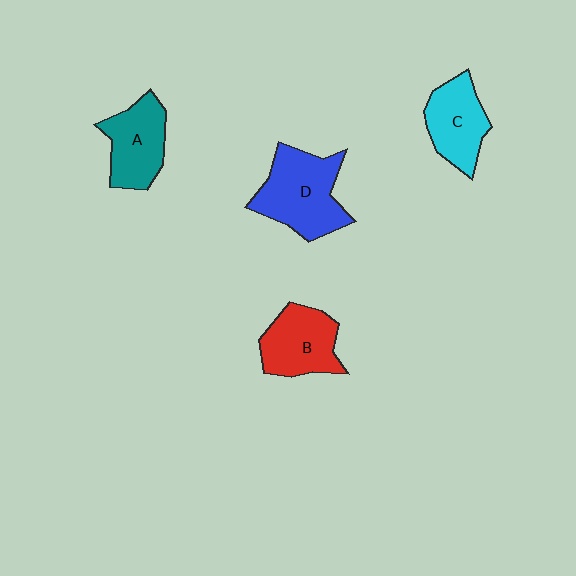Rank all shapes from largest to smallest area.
From largest to smallest: D (blue), B (red), A (teal), C (cyan).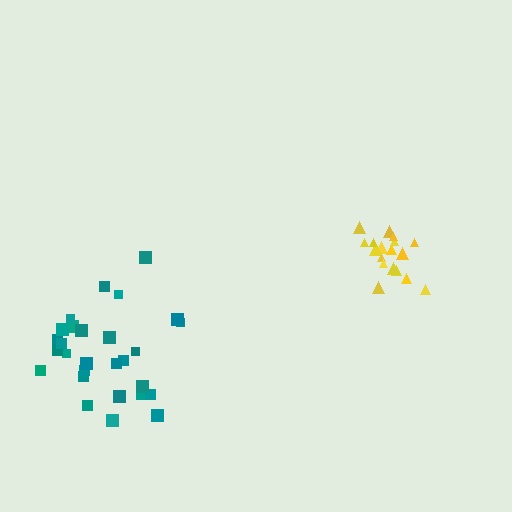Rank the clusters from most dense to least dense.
yellow, teal.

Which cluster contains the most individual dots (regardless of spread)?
Teal (28).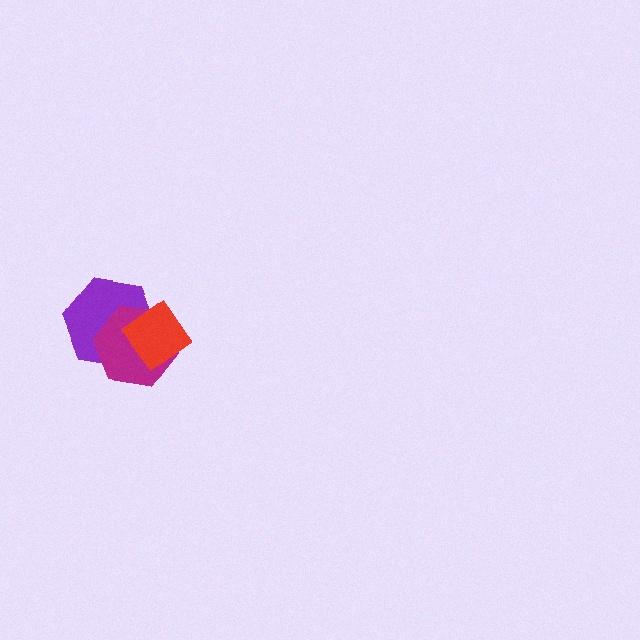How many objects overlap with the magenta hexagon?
2 objects overlap with the magenta hexagon.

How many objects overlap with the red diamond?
2 objects overlap with the red diamond.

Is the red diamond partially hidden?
No, no other shape covers it.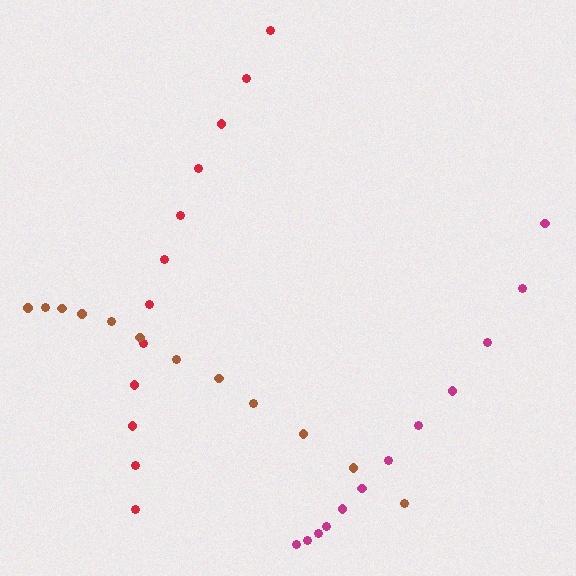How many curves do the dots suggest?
There are 3 distinct paths.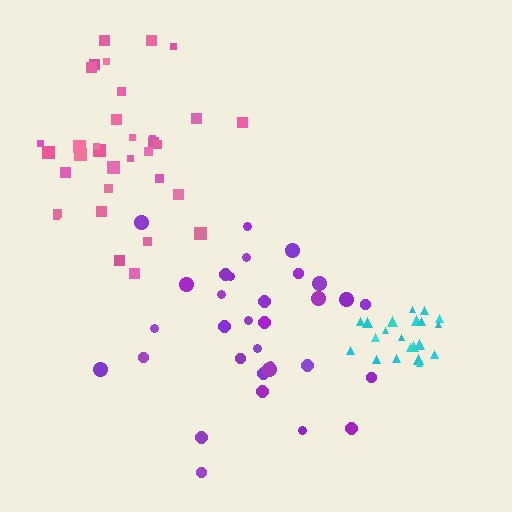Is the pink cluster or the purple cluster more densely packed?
Purple.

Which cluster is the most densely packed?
Cyan.